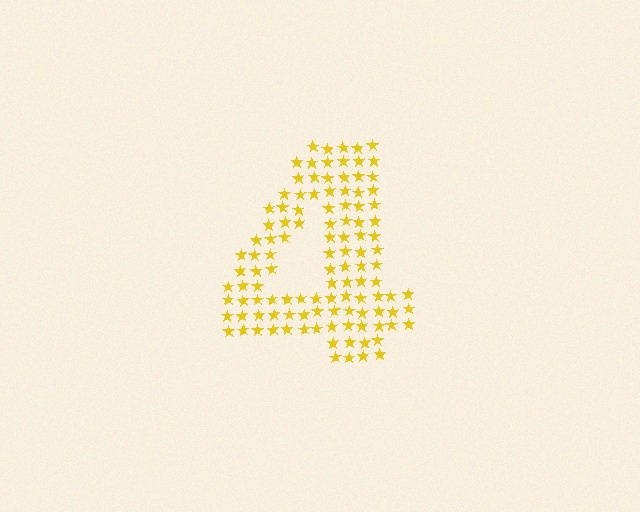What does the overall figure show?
The overall figure shows the digit 4.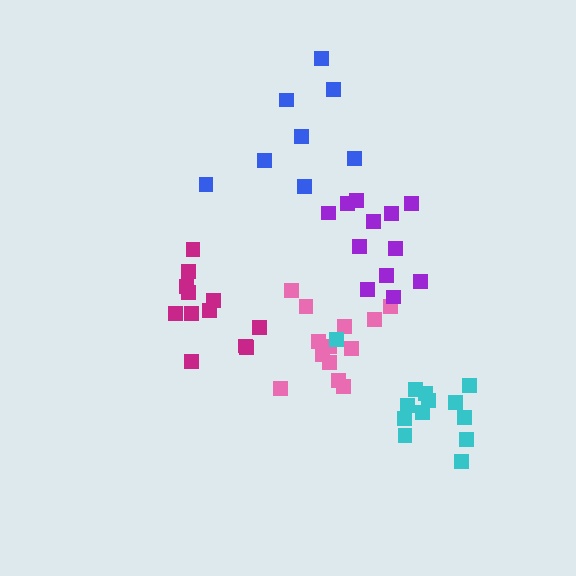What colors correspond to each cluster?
The clusters are colored: blue, pink, purple, magenta, cyan.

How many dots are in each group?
Group 1: 8 dots, Group 2: 13 dots, Group 3: 12 dots, Group 4: 12 dots, Group 5: 13 dots (58 total).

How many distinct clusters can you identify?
There are 5 distinct clusters.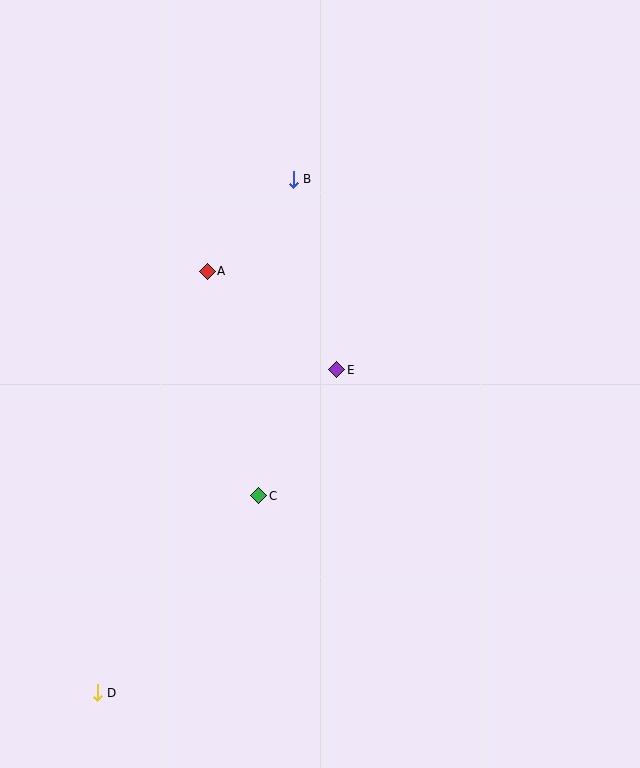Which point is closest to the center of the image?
Point E at (337, 370) is closest to the center.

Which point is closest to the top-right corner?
Point B is closest to the top-right corner.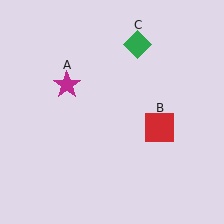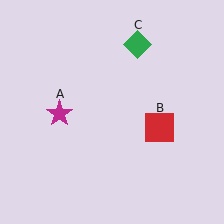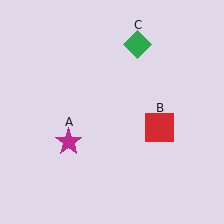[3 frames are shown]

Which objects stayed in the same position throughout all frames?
Red square (object B) and green diamond (object C) remained stationary.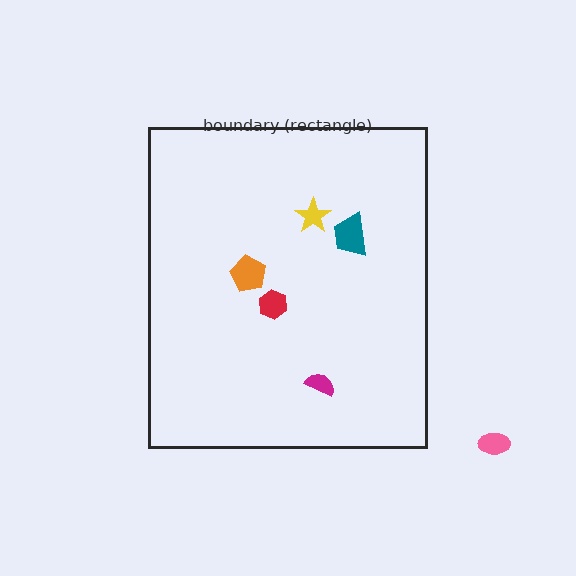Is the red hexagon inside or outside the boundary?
Inside.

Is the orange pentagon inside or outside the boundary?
Inside.